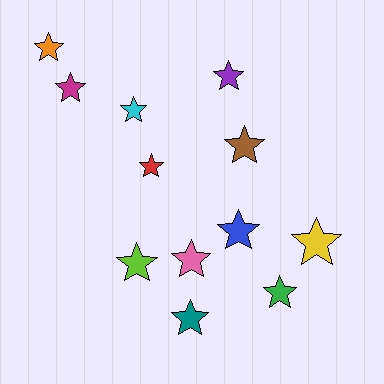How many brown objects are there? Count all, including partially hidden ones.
There is 1 brown object.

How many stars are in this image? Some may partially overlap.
There are 12 stars.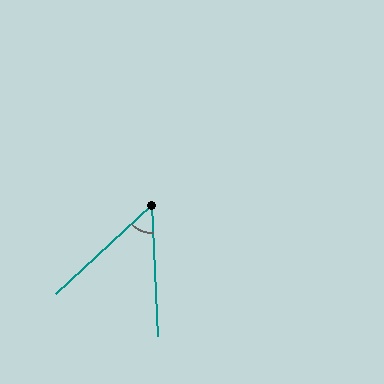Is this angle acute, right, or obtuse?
It is acute.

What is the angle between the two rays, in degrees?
Approximately 50 degrees.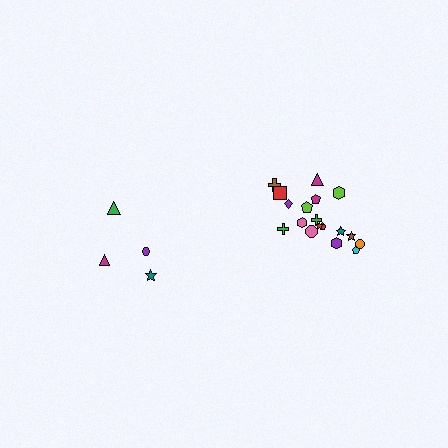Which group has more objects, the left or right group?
The right group.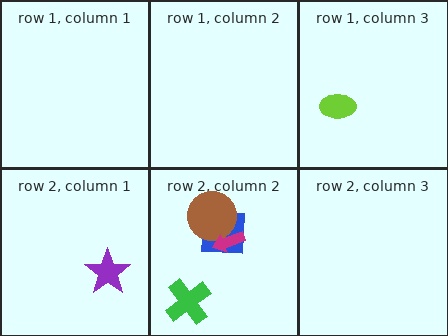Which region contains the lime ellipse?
The row 1, column 3 region.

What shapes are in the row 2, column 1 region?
The purple star.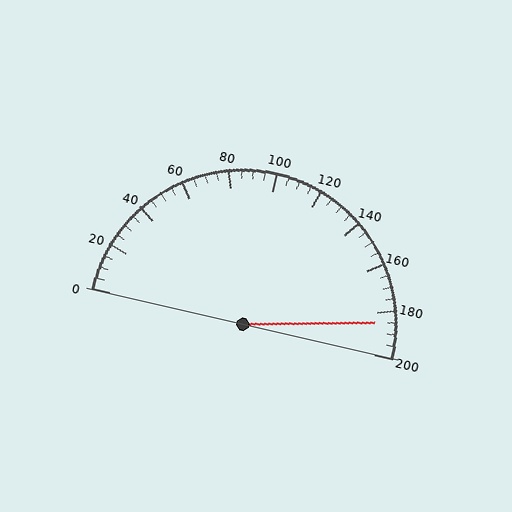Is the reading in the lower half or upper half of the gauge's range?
The reading is in the upper half of the range (0 to 200).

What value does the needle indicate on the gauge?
The needle indicates approximately 185.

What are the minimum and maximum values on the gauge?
The gauge ranges from 0 to 200.